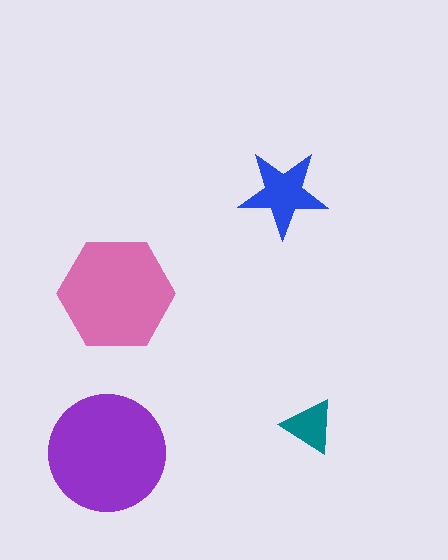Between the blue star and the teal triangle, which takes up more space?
The blue star.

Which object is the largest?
The purple circle.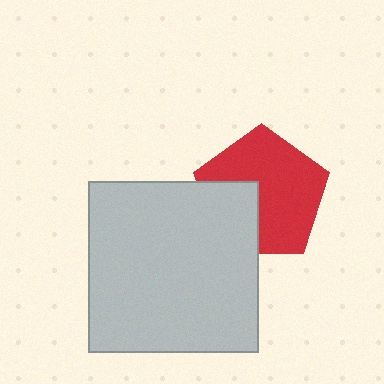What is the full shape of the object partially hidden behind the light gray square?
The partially hidden object is a red pentagon.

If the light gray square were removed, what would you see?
You would see the complete red pentagon.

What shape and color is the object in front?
The object in front is a light gray square.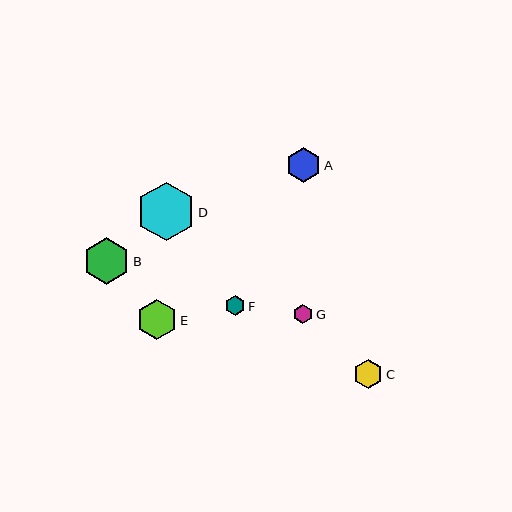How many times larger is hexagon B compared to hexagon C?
Hexagon B is approximately 1.6 times the size of hexagon C.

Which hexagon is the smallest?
Hexagon F is the smallest with a size of approximately 20 pixels.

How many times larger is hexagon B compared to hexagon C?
Hexagon B is approximately 1.6 times the size of hexagon C.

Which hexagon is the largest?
Hexagon D is the largest with a size of approximately 59 pixels.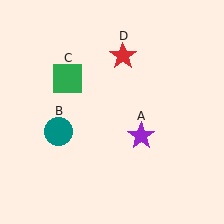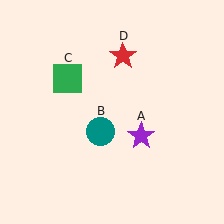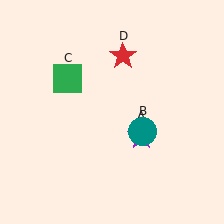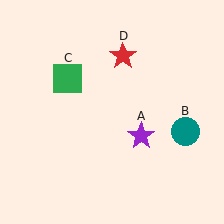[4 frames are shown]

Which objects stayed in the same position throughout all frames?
Purple star (object A) and green square (object C) and red star (object D) remained stationary.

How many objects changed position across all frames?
1 object changed position: teal circle (object B).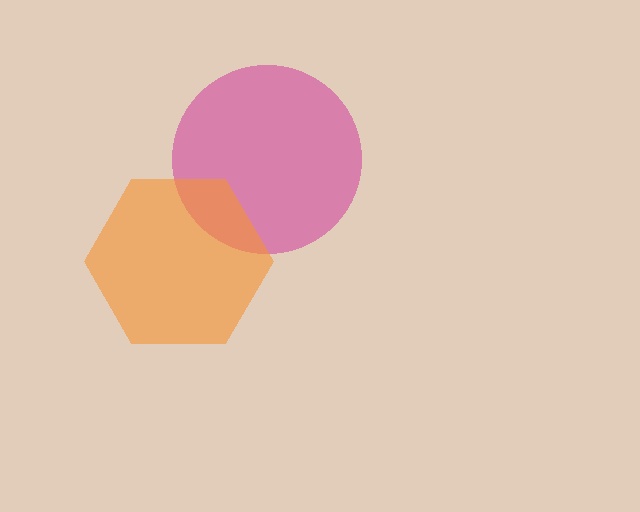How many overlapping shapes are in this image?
There are 2 overlapping shapes in the image.